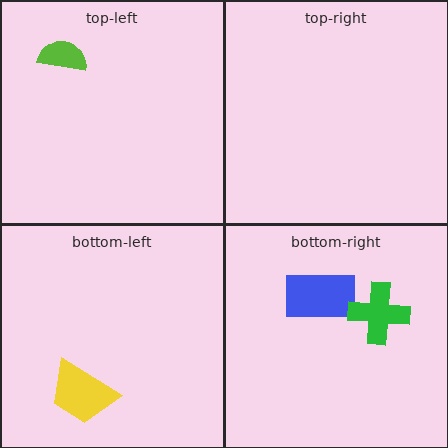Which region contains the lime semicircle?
The top-left region.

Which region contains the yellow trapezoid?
The bottom-left region.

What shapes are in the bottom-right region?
The blue rectangle, the green cross.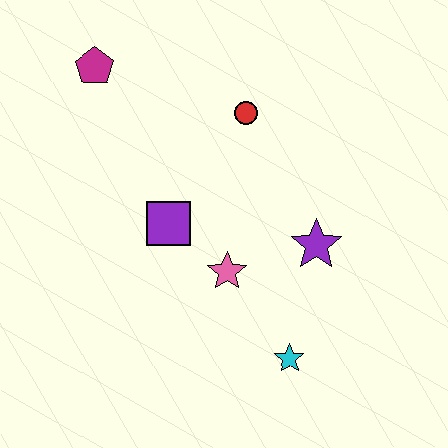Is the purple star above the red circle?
No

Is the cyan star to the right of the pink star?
Yes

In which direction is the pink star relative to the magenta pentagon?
The pink star is below the magenta pentagon.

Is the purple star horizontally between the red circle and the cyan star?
No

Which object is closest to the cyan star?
The pink star is closest to the cyan star.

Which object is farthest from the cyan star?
The magenta pentagon is farthest from the cyan star.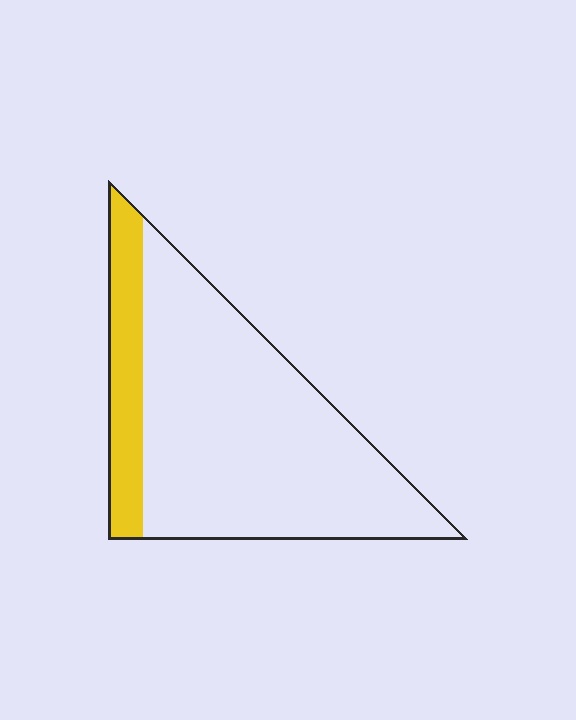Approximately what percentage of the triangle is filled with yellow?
Approximately 20%.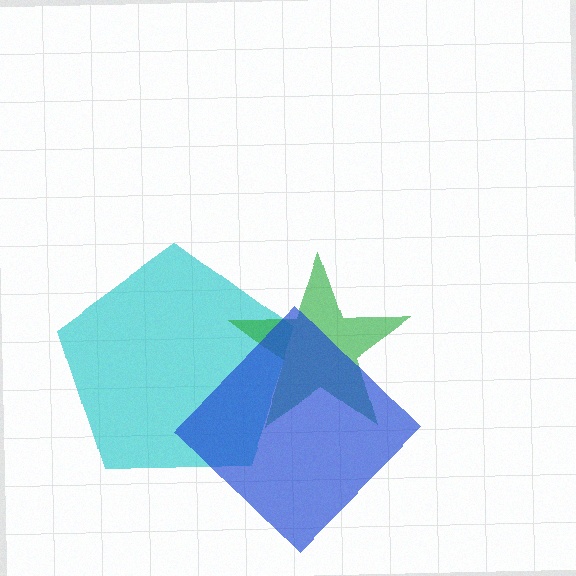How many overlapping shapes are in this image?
There are 3 overlapping shapes in the image.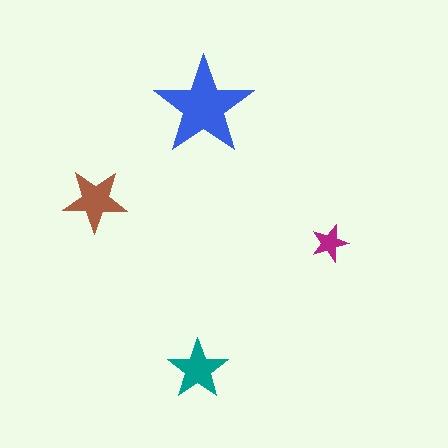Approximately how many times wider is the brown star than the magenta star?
About 1.5 times wider.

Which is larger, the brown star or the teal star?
The brown one.